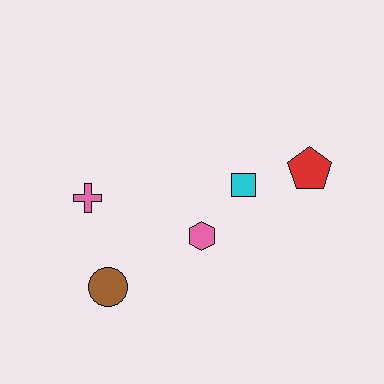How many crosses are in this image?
There is 1 cross.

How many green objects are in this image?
There are no green objects.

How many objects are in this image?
There are 5 objects.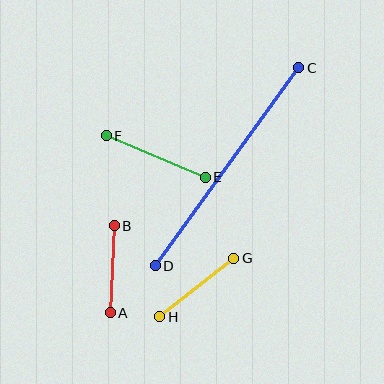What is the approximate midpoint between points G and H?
The midpoint is at approximately (197, 288) pixels.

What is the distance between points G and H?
The distance is approximately 94 pixels.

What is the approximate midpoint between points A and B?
The midpoint is at approximately (112, 269) pixels.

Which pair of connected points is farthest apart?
Points C and D are farthest apart.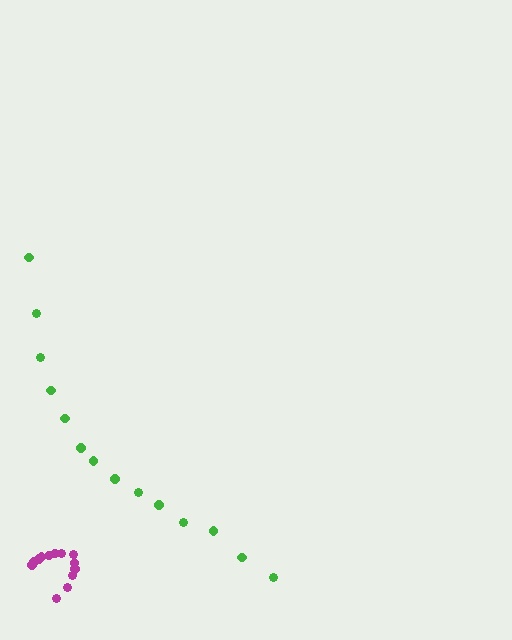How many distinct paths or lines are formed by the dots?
There are 2 distinct paths.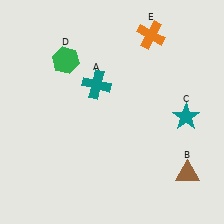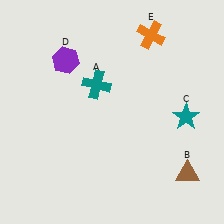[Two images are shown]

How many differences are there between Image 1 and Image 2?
There is 1 difference between the two images.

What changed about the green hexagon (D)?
In Image 1, D is green. In Image 2, it changed to purple.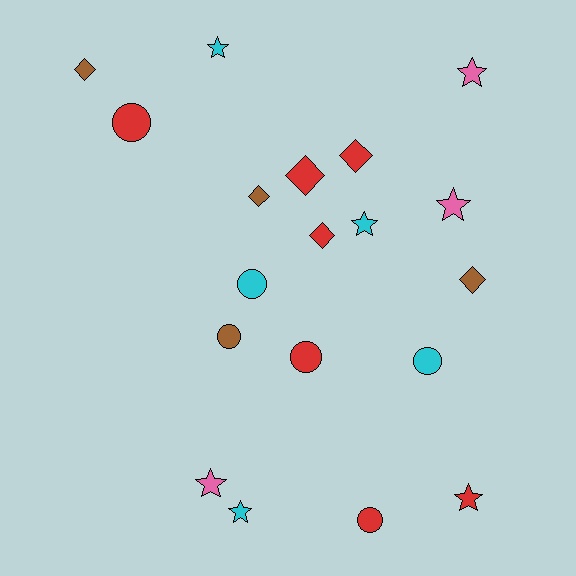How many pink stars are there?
There are 3 pink stars.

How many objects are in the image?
There are 19 objects.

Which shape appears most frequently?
Star, with 7 objects.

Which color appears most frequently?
Red, with 7 objects.